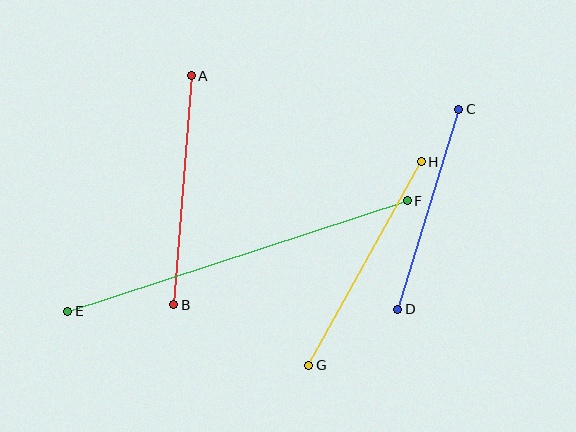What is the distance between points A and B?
The distance is approximately 230 pixels.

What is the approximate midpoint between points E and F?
The midpoint is at approximately (237, 256) pixels.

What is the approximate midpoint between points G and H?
The midpoint is at approximately (365, 264) pixels.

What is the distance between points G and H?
The distance is approximately 232 pixels.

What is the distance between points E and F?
The distance is approximately 357 pixels.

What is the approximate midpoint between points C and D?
The midpoint is at approximately (428, 209) pixels.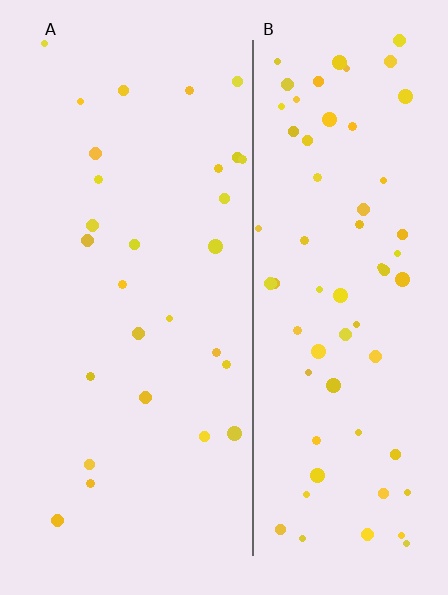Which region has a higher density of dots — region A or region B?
B (the right).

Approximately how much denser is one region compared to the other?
Approximately 2.5× — region B over region A.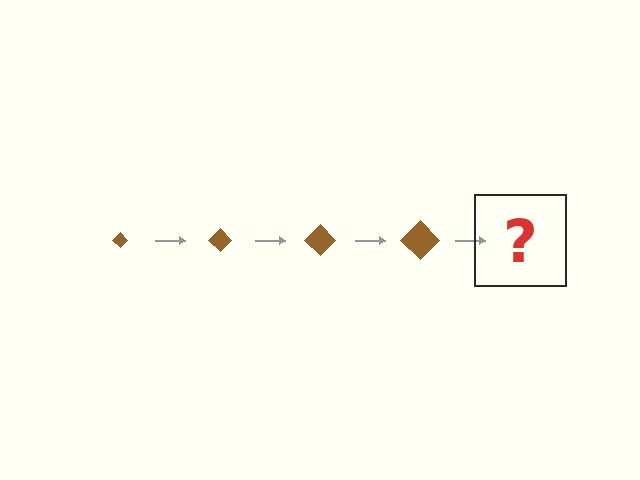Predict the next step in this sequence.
The next step is a brown diamond, larger than the previous one.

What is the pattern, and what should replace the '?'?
The pattern is that the diamond gets progressively larger each step. The '?' should be a brown diamond, larger than the previous one.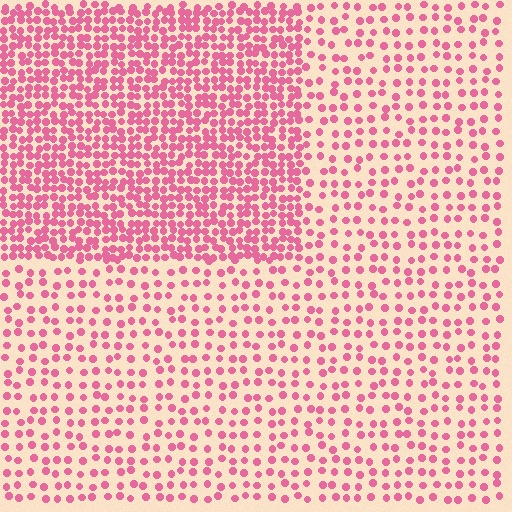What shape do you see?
I see a rectangle.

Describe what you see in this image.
The image contains small pink elements arranged at two different densities. A rectangle-shaped region is visible where the elements are more densely packed than the surrounding area.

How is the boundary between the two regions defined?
The boundary is defined by a change in element density (approximately 2.2x ratio). All elements are the same color, size, and shape.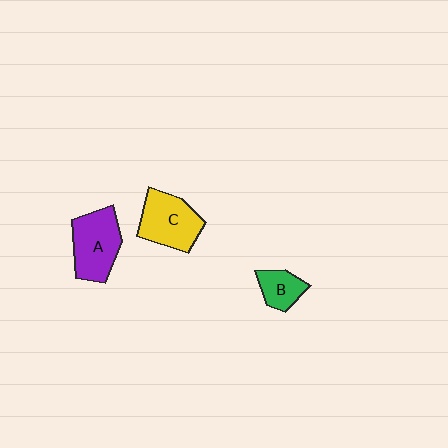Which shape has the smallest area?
Shape B (green).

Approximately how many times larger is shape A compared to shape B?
Approximately 1.9 times.